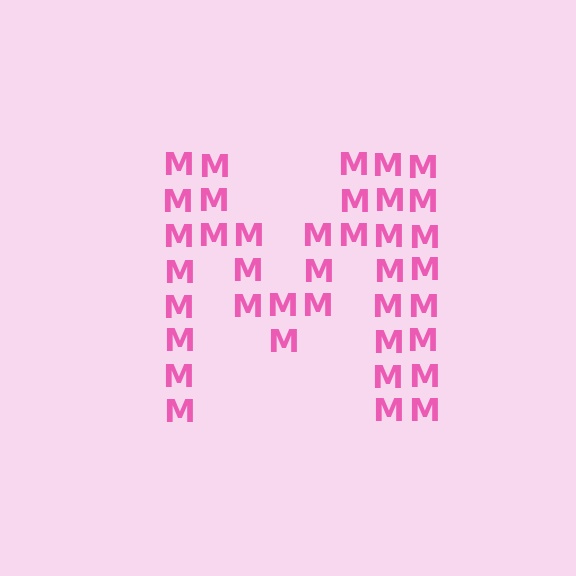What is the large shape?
The large shape is the letter M.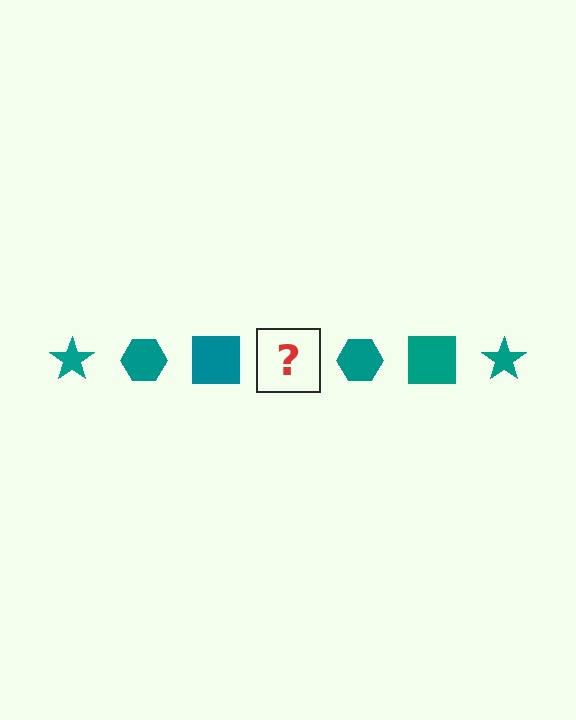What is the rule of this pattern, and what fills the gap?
The rule is that the pattern cycles through star, hexagon, square shapes in teal. The gap should be filled with a teal star.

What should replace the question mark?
The question mark should be replaced with a teal star.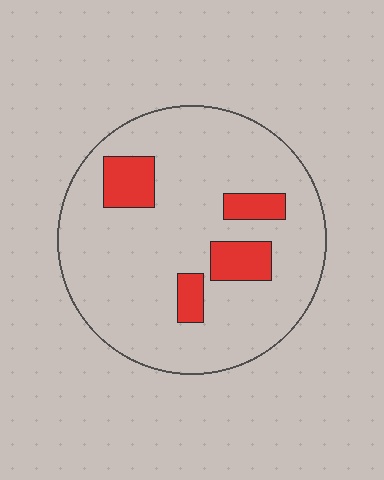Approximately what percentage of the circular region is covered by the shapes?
Approximately 15%.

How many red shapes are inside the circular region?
4.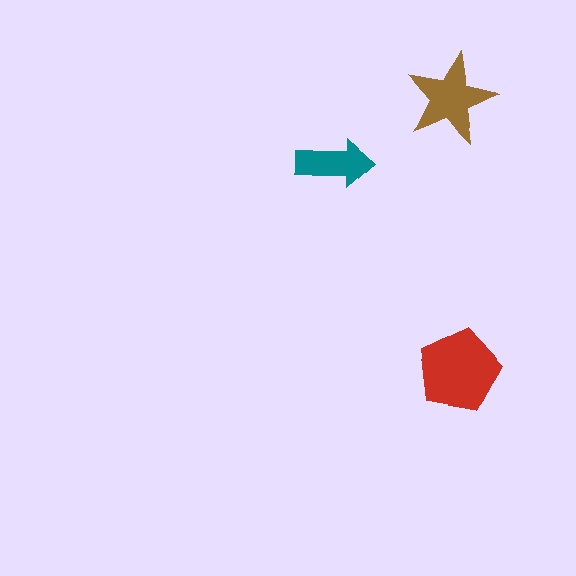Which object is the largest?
The red pentagon.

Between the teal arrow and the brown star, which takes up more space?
The brown star.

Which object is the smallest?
The teal arrow.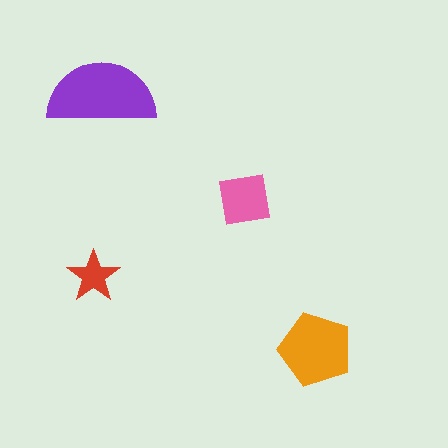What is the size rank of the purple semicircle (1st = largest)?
1st.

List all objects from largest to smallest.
The purple semicircle, the orange pentagon, the pink square, the red star.